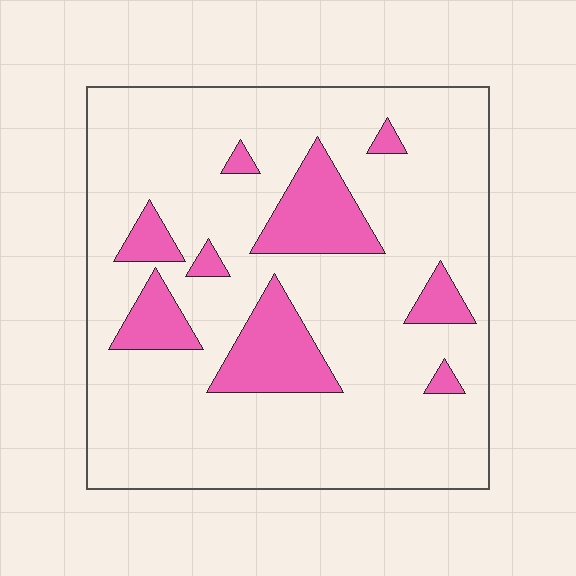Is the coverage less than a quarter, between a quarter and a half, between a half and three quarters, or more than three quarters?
Less than a quarter.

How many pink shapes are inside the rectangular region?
9.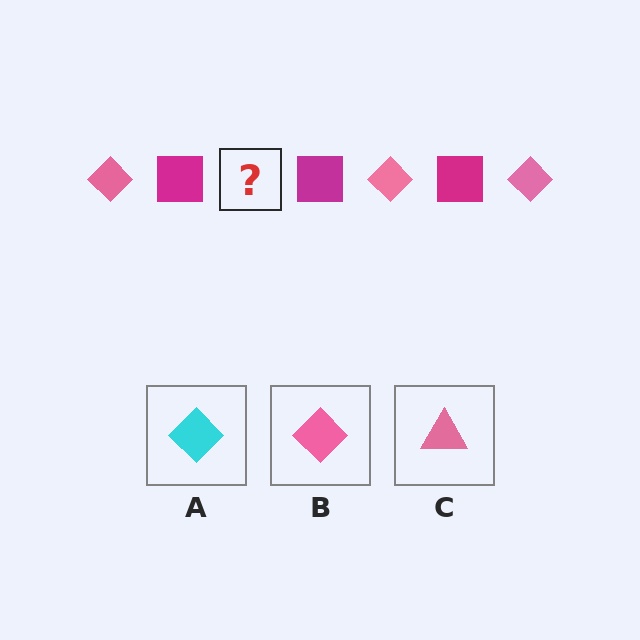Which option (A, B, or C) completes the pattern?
B.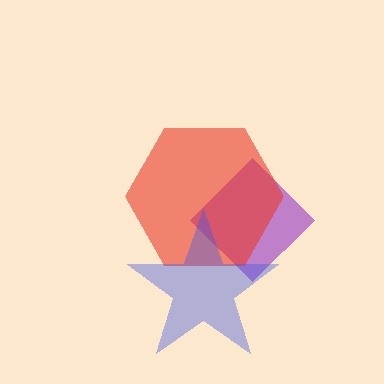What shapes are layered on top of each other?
The layered shapes are: a purple diamond, a red hexagon, a blue star.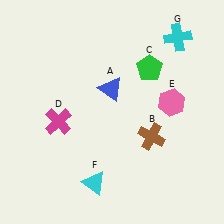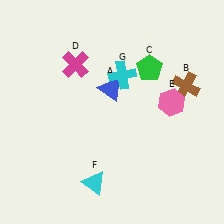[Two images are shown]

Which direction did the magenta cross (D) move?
The magenta cross (D) moved up.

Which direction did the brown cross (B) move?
The brown cross (B) moved up.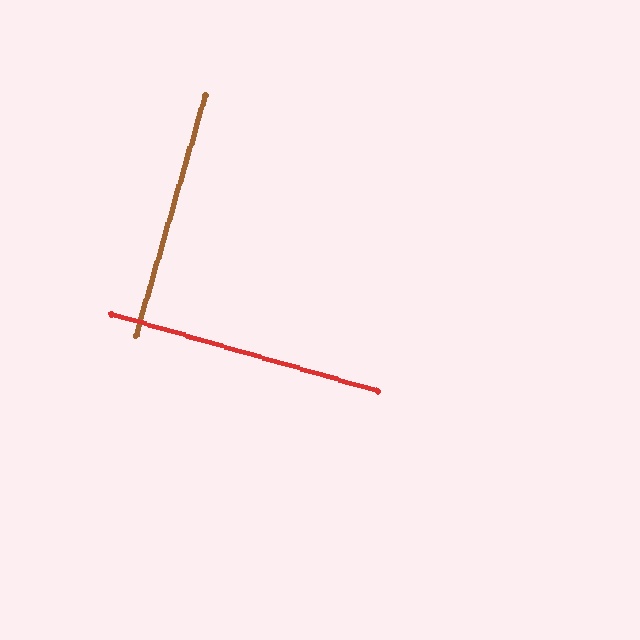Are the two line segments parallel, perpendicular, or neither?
Perpendicular — they meet at approximately 90°.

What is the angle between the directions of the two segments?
Approximately 90 degrees.